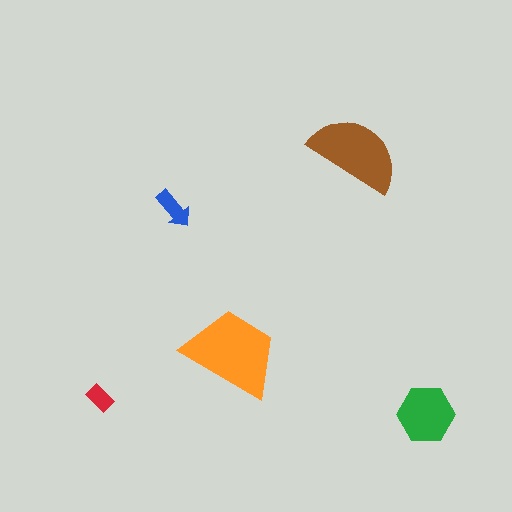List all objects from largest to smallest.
The orange trapezoid, the brown semicircle, the green hexagon, the blue arrow, the red rectangle.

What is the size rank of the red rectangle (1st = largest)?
5th.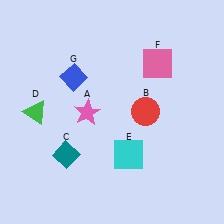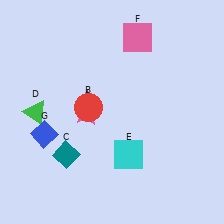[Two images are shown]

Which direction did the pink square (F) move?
The pink square (F) moved up.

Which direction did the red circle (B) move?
The red circle (B) moved left.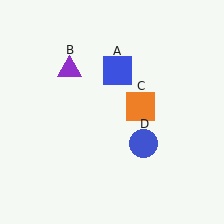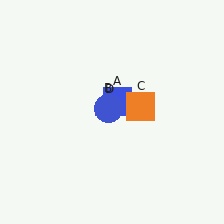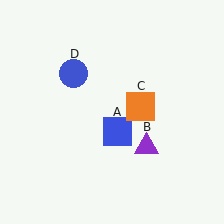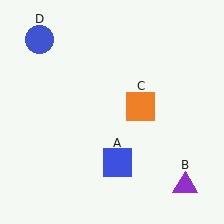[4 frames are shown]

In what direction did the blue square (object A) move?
The blue square (object A) moved down.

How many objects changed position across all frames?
3 objects changed position: blue square (object A), purple triangle (object B), blue circle (object D).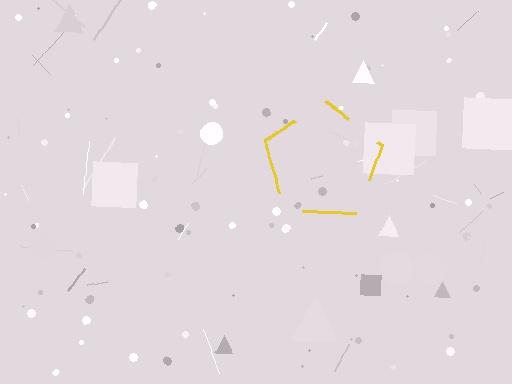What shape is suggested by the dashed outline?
The dashed outline suggests a pentagon.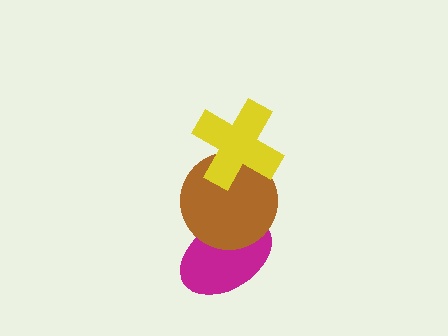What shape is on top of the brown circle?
The yellow cross is on top of the brown circle.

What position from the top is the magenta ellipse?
The magenta ellipse is 3rd from the top.